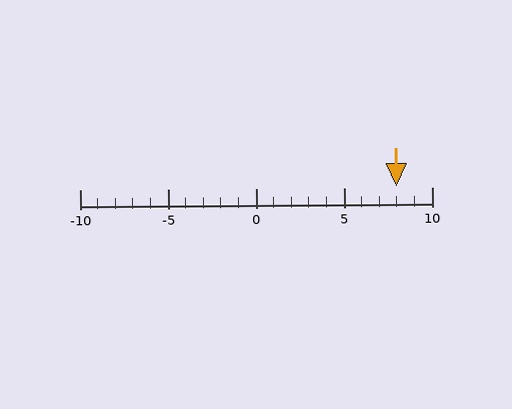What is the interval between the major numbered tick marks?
The major tick marks are spaced 5 units apart.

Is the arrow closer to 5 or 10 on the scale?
The arrow is closer to 10.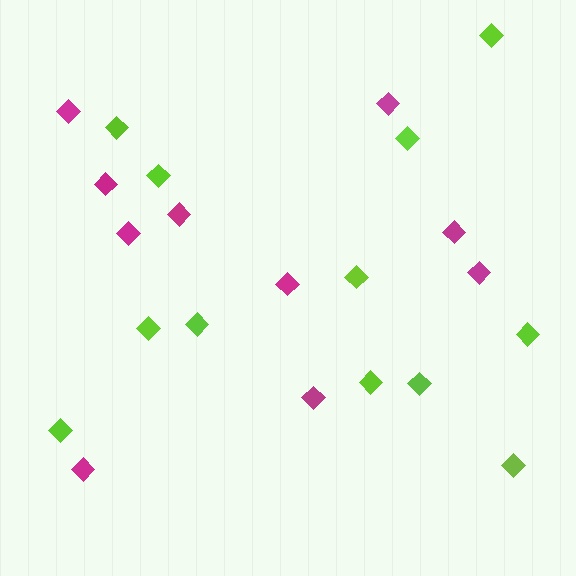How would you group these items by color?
There are 2 groups: one group of lime diamonds (12) and one group of magenta diamonds (10).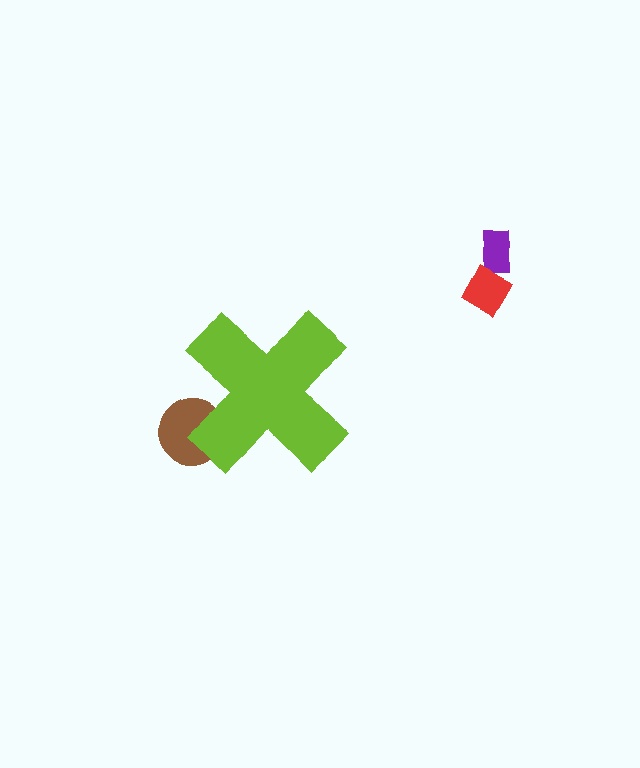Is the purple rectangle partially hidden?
No, the purple rectangle is fully visible.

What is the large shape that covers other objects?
A lime cross.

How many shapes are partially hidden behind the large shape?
1 shape is partially hidden.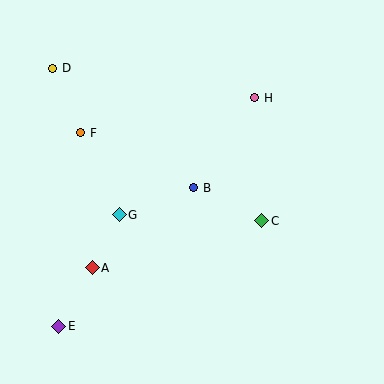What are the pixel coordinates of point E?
Point E is at (59, 326).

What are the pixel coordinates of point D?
Point D is at (53, 68).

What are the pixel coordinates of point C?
Point C is at (262, 221).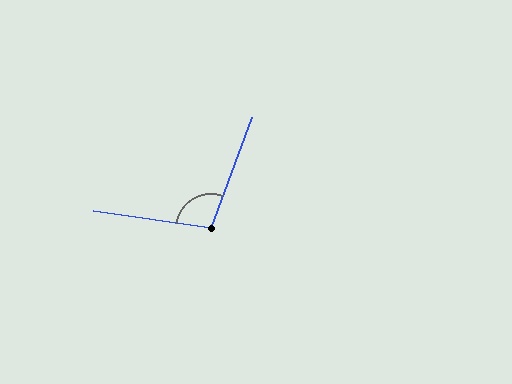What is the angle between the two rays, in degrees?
Approximately 102 degrees.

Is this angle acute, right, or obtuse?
It is obtuse.